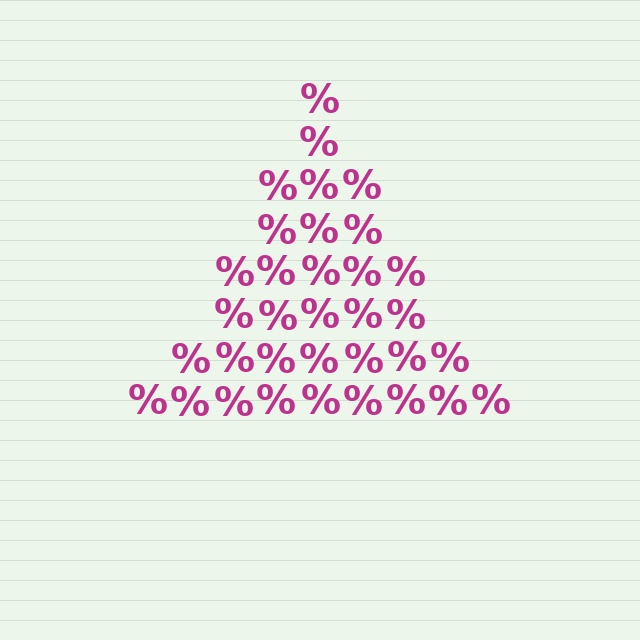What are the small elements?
The small elements are percent signs.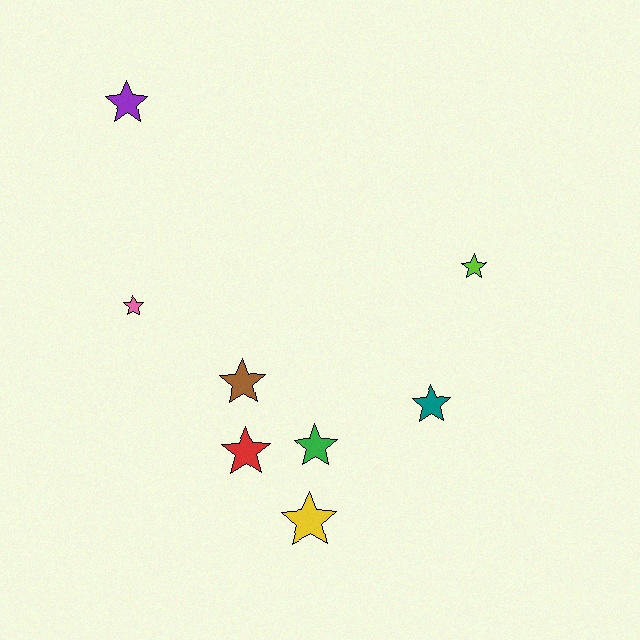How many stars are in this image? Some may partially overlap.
There are 8 stars.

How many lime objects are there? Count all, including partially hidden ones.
There is 1 lime object.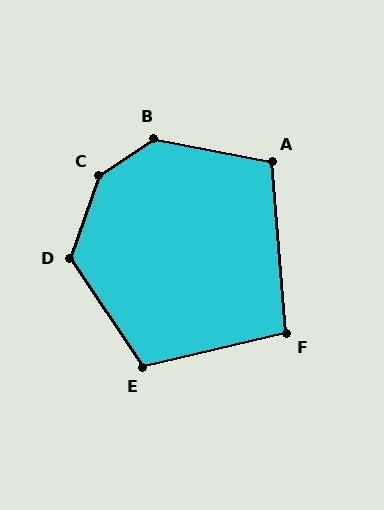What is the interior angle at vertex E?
Approximately 111 degrees (obtuse).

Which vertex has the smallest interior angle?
F, at approximately 98 degrees.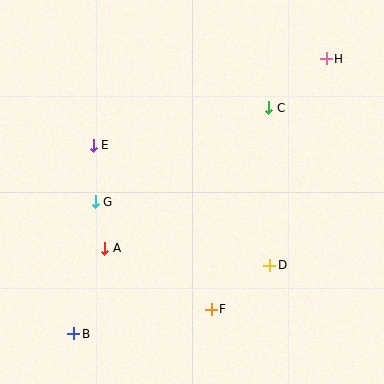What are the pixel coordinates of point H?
Point H is at (326, 59).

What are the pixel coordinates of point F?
Point F is at (211, 309).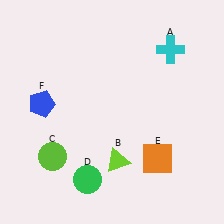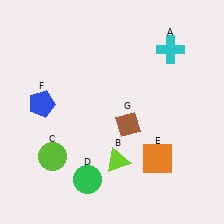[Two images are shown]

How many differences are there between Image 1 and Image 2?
There is 1 difference between the two images.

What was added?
A brown diamond (G) was added in Image 2.